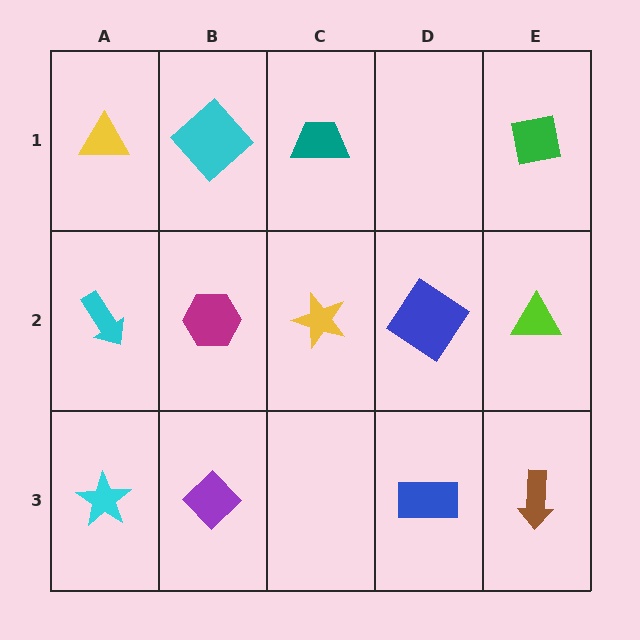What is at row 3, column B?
A purple diamond.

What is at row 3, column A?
A cyan star.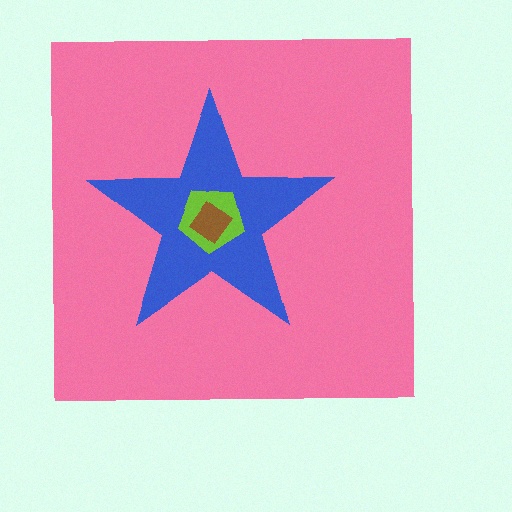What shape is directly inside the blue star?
The lime pentagon.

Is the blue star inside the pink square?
Yes.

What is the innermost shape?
The brown diamond.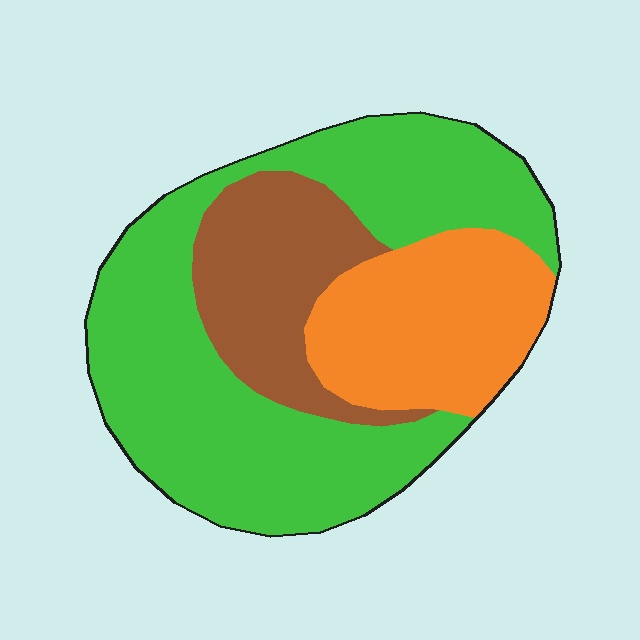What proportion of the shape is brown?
Brown takes up about one fifth (1/5) of the shape.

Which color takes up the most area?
Green, at roughly 55%.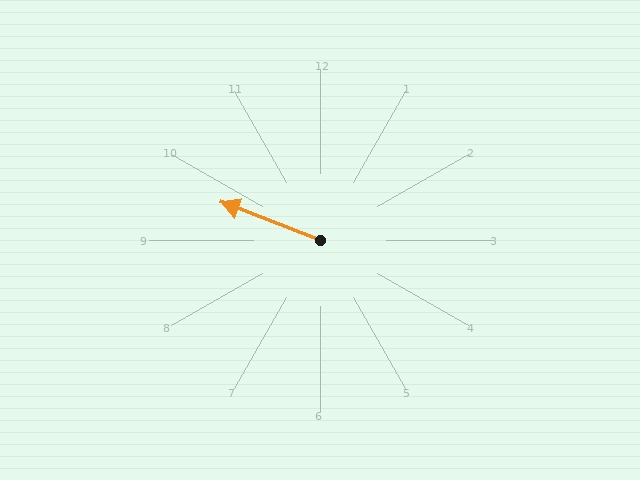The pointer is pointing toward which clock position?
Roughly 10 o'clock.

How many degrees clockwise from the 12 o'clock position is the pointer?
Approximately 291 degrees.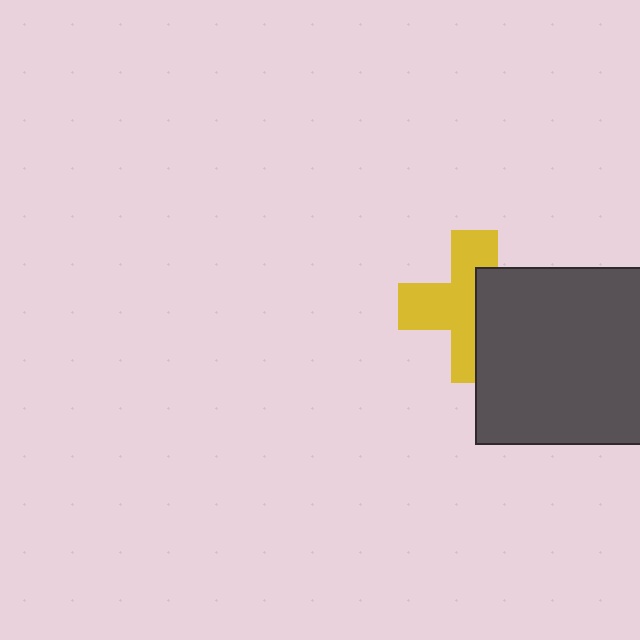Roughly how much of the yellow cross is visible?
About half of it is visible (roughly 58%).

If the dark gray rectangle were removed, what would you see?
You would see the complete yellow cross.